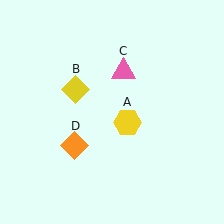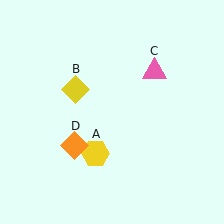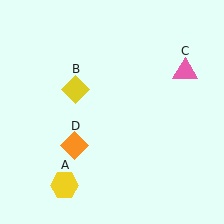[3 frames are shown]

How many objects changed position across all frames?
2 objects changed position: yellow hexagon (object A), pink triangle (object C).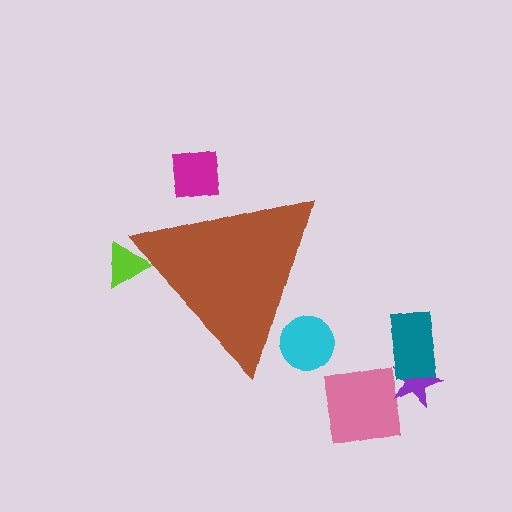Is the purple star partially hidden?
No, the purple star is fully visible.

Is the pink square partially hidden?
No, the pink square is fully visible.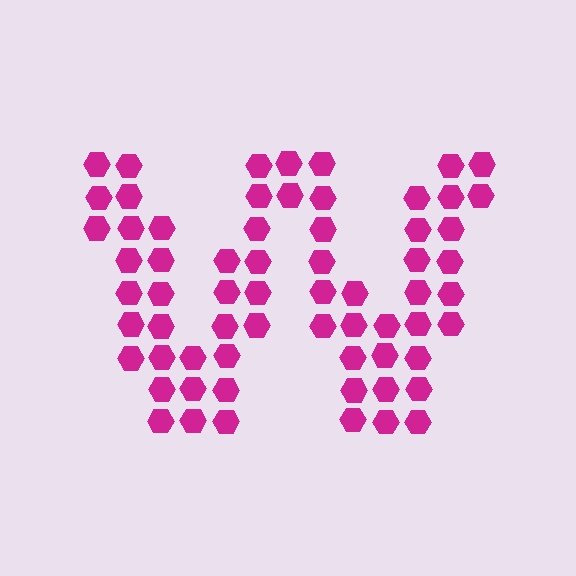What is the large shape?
The large shape is the letter W.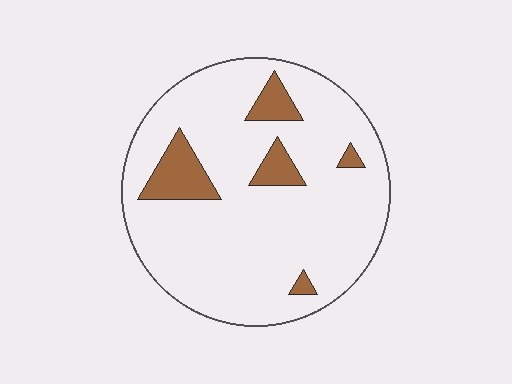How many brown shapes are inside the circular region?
5.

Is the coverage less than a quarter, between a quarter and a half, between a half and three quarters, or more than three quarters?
Less than a quarter.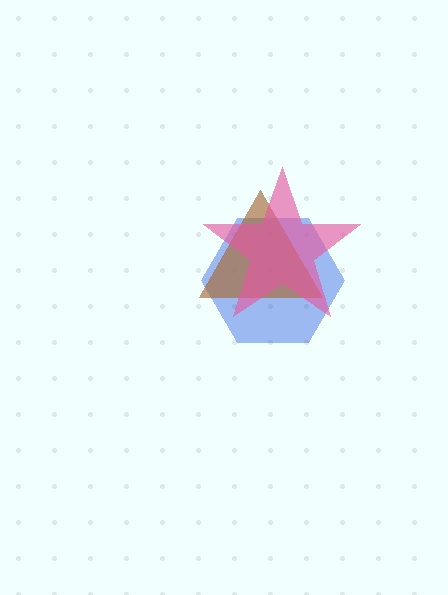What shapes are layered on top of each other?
The layered shapes are: a blue hexagon, a brown triangle, a pink star.